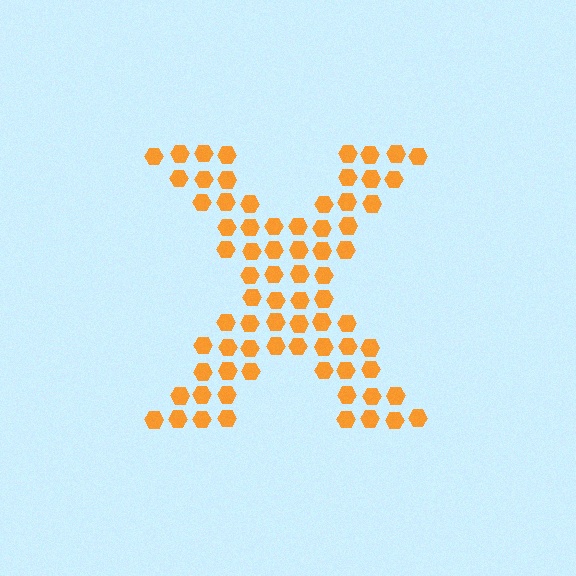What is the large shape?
The large shape is the letter X.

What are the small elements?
The small elements are hexagons.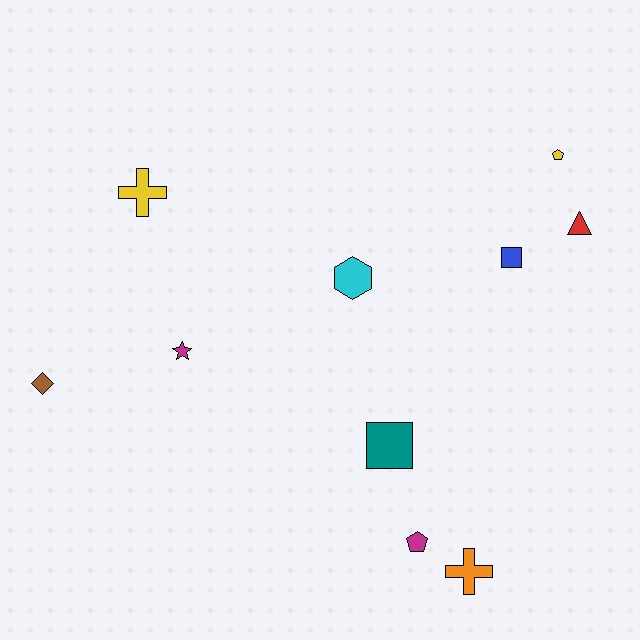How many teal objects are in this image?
There is 1 teal object.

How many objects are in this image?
There are 10 objects.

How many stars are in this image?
There is 1 star.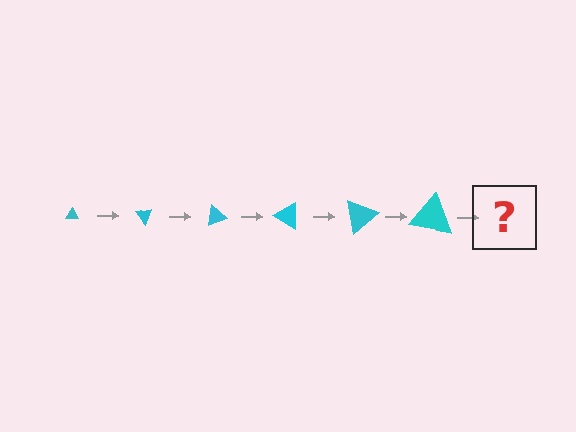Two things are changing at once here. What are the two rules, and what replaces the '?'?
The two rules are that the triangle grows larger each step and it rotates 50 degrees each step. The '?' should be a triangle, larger than the previous one and rotated 300 degrees from the start.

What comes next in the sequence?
The next element should be a triangle, larger than the previous one and rotated 300 degrees from the start.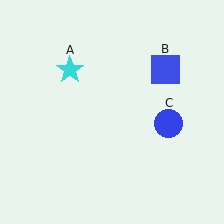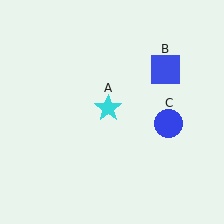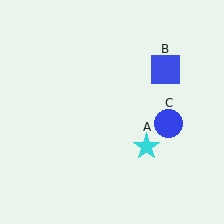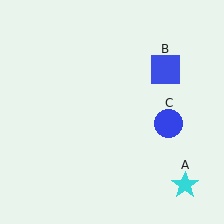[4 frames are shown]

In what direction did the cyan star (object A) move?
The cyan star (object A) moved down and to the right.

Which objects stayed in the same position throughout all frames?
Blue square (object B) and blue circle (object C) remained stationary.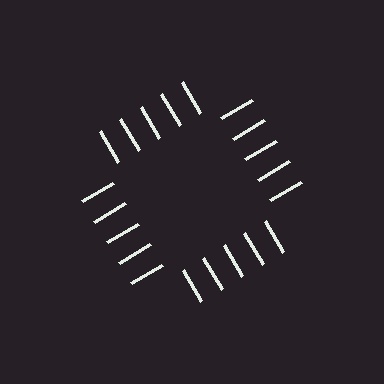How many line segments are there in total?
20 — 5 along each of the 4 edges.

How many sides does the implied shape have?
4 sides — the line-ends trace a square.